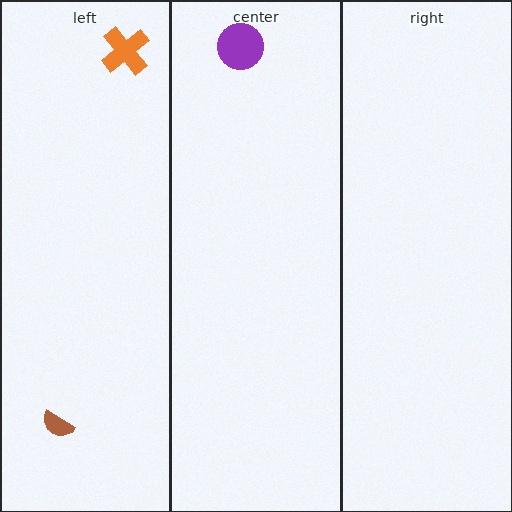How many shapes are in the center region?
1.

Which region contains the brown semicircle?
The left region.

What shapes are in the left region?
The orange cross, the brown semicircle.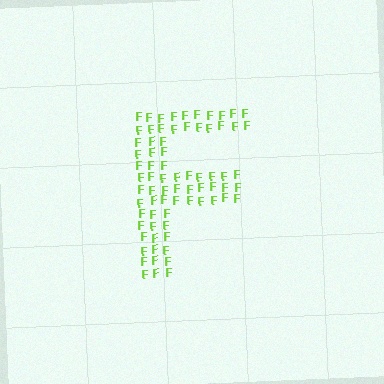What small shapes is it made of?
It is made of small letter F's.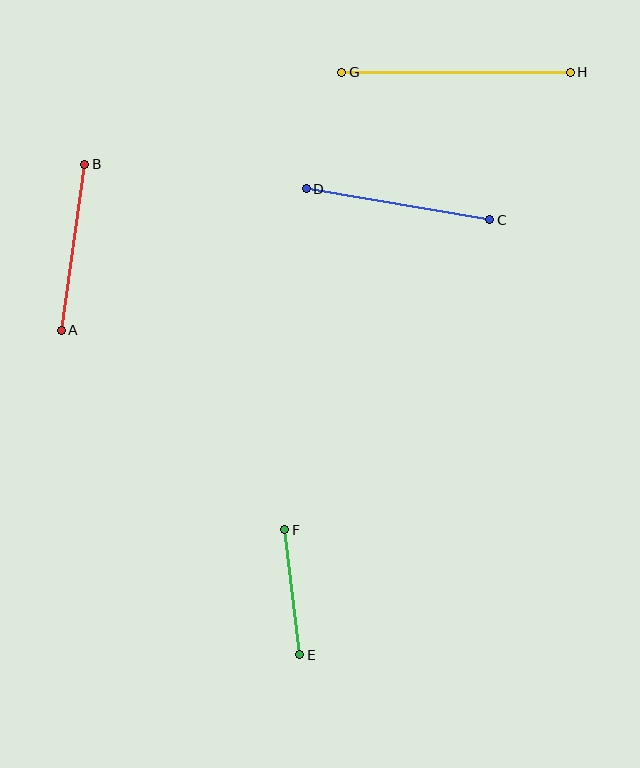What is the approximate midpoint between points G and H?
The midpoint is at approximately (456, 72) pixels.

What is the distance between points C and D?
The distance is approximately 186 pixels.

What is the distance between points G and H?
The distance is approximately 228 pixels.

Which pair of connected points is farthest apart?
Points G and H are farthest apart.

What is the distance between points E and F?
The distance is approximately 126 pixels.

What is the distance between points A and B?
The distance is approximately 168 pixels.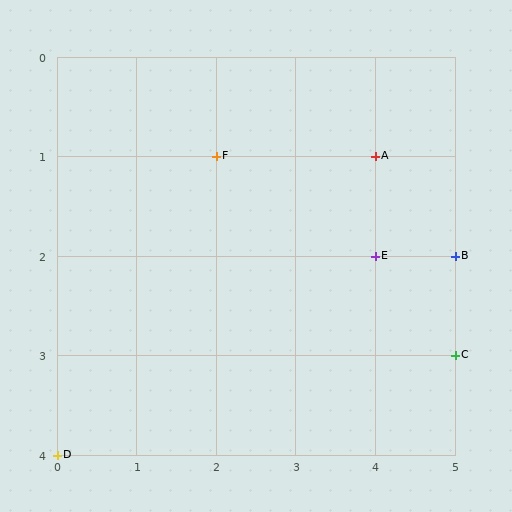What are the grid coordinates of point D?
Point D is at grid coordinates (0, 4).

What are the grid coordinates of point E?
Point E is at grid coordinates (4, 2).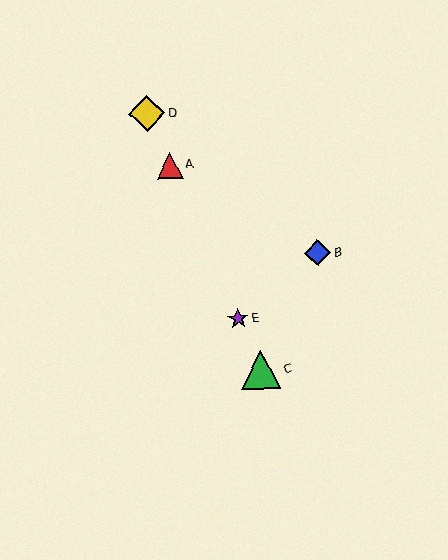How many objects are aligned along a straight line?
4 objects (A, C, D, E) are aligned along a straight line.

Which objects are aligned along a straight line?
Objects A, C, D, E are aligned along a straight line.